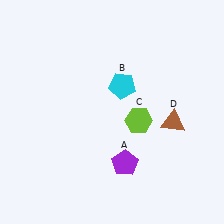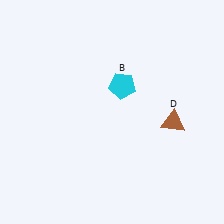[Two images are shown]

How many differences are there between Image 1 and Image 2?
There are 2 differences between the two images.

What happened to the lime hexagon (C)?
The lime hexagon (C) was removed in Image 2. It was in the bottom-right area of Image 1.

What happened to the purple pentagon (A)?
The purple pentagon (A) was removed in Image 2. It was in the bottom-right area of Image 1.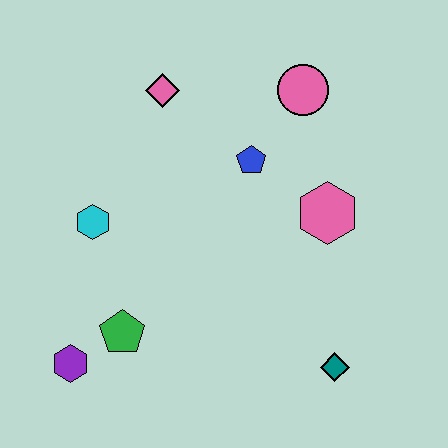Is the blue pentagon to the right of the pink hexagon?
No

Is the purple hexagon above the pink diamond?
No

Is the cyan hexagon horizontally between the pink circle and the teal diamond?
No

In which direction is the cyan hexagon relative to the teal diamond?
The cyan hexagon is to the left of the teal diamond.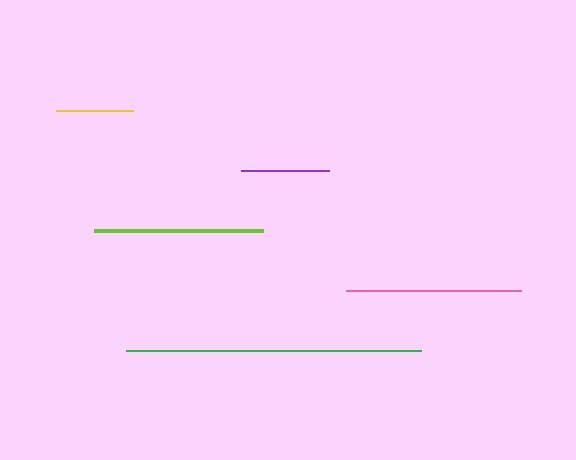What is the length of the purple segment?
The purple segment is approximately 87 pixels long.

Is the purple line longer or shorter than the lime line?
The lime line is longer than the purple line.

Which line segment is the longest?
The green line is the longest at approximately 296 pixels.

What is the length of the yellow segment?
The yellow segment is approximately 77 pixels long.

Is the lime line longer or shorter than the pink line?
The pink line is longer than the lime line.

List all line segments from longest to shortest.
From longest to shortest: green, pink, lime, purple, yellow.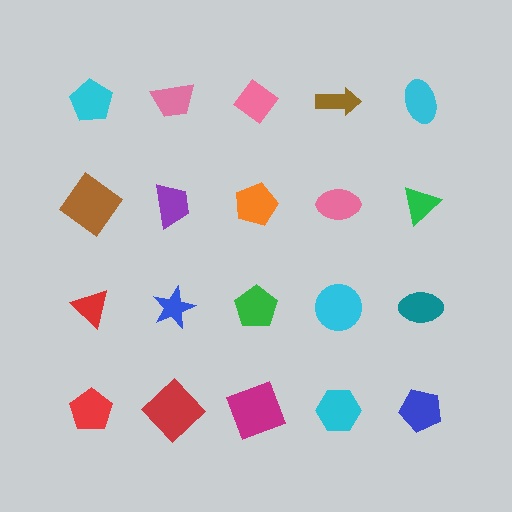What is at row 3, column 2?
A blue star.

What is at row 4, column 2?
A red diamond.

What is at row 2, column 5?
A green triangle.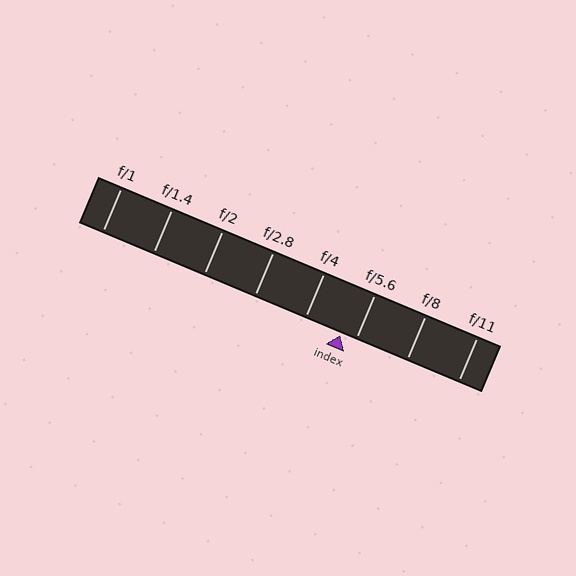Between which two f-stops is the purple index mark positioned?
The index mark is between f/4 and f/5.6.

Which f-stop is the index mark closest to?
The index mark is closest to f/5.6.